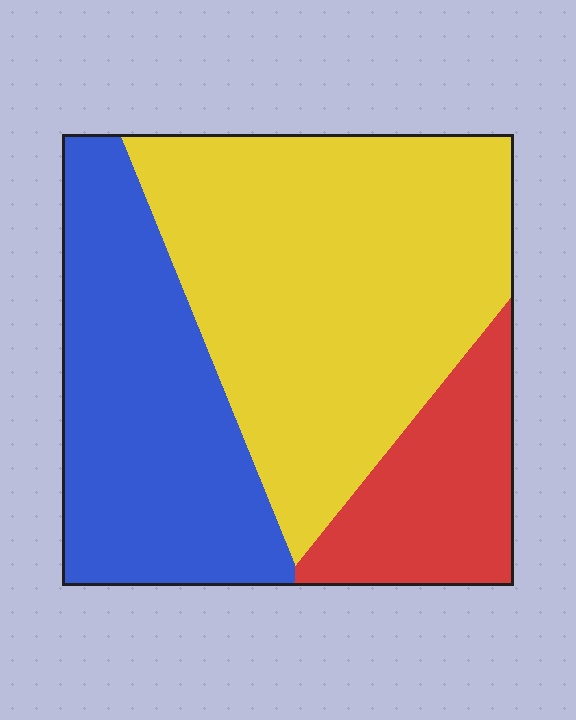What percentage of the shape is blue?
Blue takes up about one third (1/3) of the shape.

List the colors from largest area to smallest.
From largest to smallest: yellow, blue, red.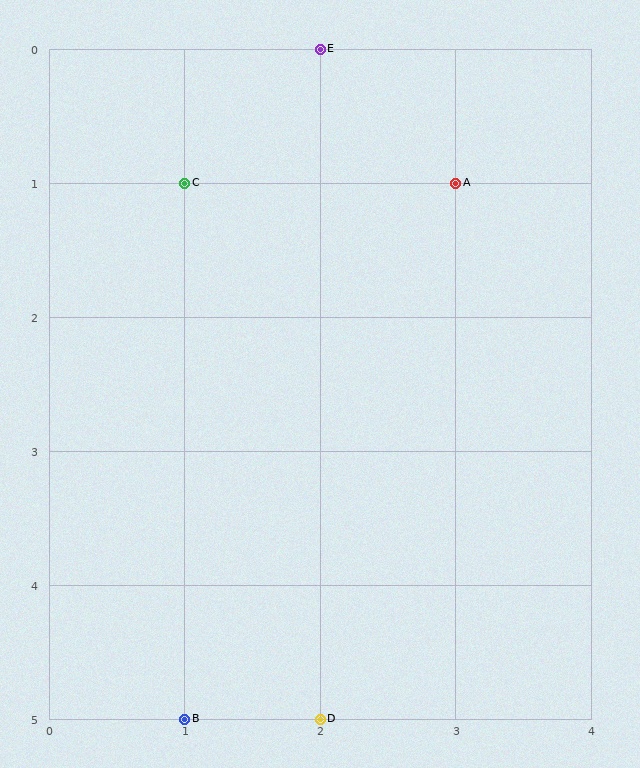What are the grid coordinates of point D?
Point D is at grid coordinates (2, 5).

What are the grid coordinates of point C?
Point C is at grid coordinates (1, 1).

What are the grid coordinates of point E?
Point E is at grid coordinates (2, 0).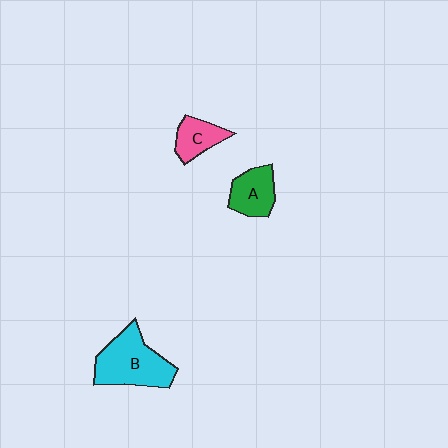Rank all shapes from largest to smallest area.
From largest to smallest: B (cyan), A (green), C (pink).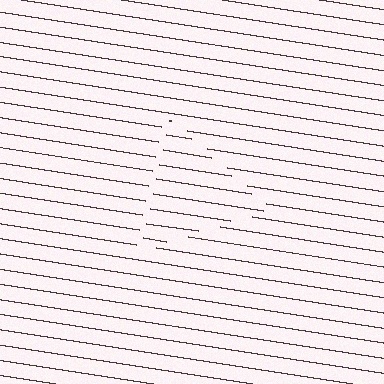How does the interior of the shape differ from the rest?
The interior of the shape contains the same grating, shifted by half a period — the contour is defined by the phase discontinuity where line-ends from the inner and outer gratings abut.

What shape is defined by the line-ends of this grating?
An illusory triangle. The interior of the shape contains the same grating, shifted by half a period — the contour is defined by the phase discontinuity where line-ends from the inner and outer gratings abut.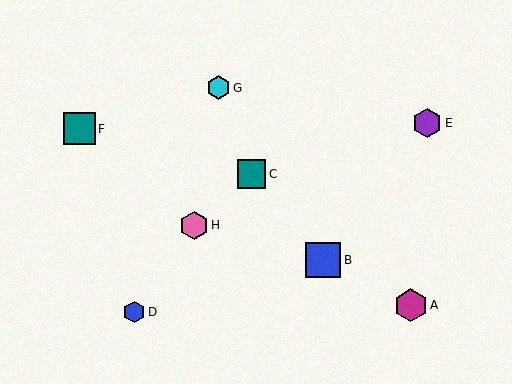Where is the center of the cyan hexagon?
The center of the cyan hexagon is at (218, 88).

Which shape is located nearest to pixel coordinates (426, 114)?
The purple hexagon (labeled E) at (427, 123) is nearest to that location.